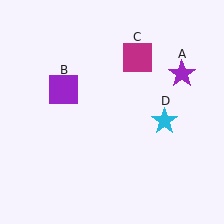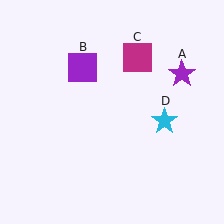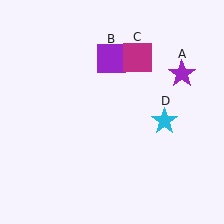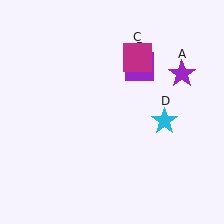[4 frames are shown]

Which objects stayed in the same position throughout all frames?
Purple star (object A) and magenta square (object C) and cyan star (object D) remained stationary.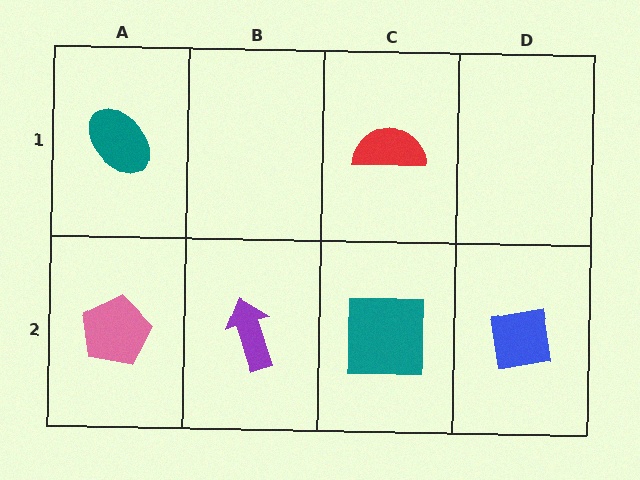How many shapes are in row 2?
4 shapes.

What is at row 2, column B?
A purple arrow.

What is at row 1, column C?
A red semicircle.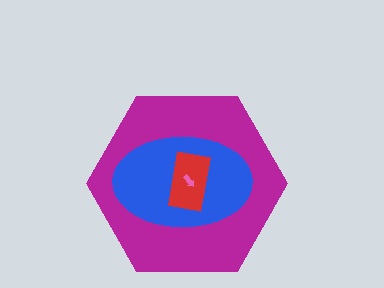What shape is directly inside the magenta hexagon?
The blue ellipse.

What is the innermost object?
The pink arrow.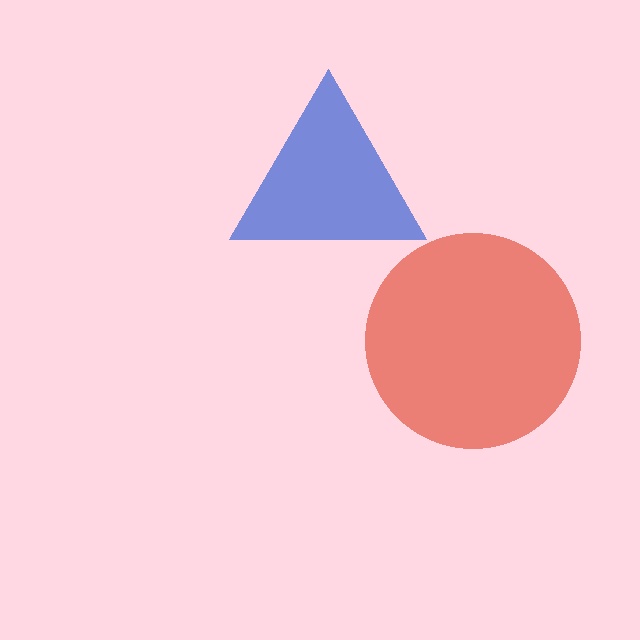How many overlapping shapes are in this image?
There are 2 overlapping shapes in the image.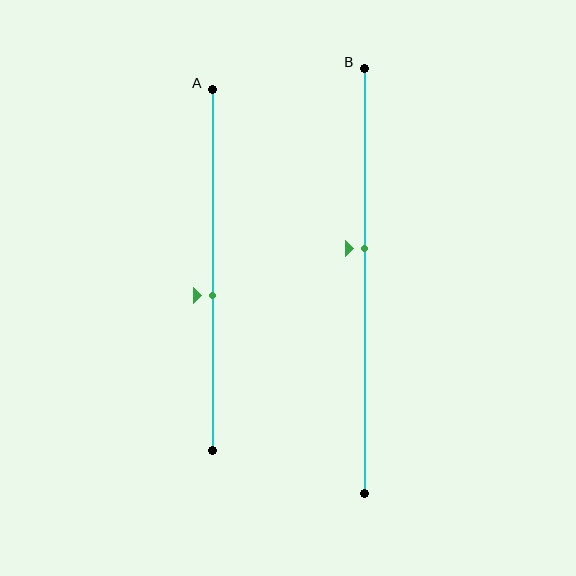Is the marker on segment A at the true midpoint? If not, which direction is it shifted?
No, the marker on segment A is shifted downward by about 7% of the segment length.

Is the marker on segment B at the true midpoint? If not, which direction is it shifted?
No, the marker on segment B is shifted upward by about 8% of the segment length.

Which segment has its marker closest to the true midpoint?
Segment A has its marker closest to the true midpoint.